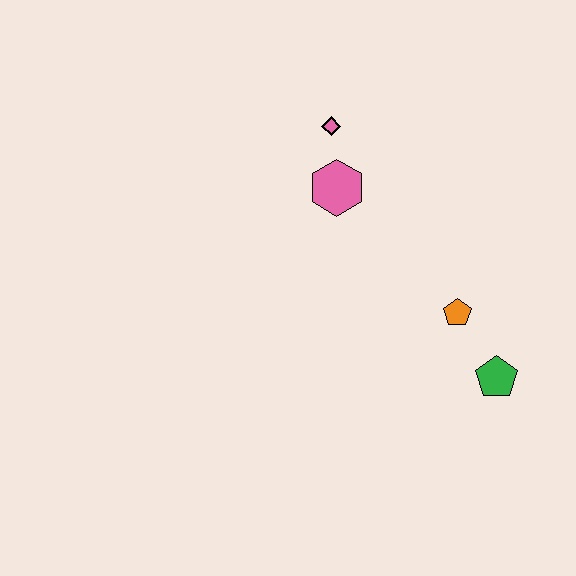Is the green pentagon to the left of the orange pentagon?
No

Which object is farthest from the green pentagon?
The pink diamond is farthest from the green pentagon.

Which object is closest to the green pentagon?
The orange pentagon is closest to the green pentagon.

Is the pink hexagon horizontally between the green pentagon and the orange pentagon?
No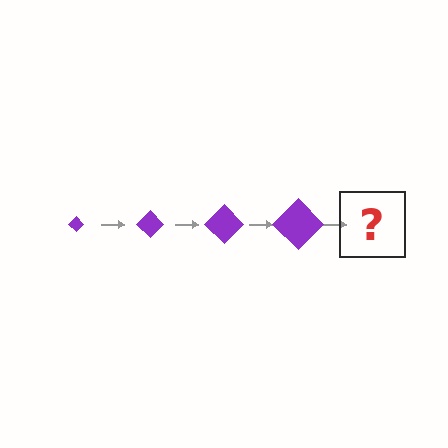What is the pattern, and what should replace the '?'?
The pattern is that the diamond gets progressively larger each step. The '?' should be a purple diamond, larger than the previous one.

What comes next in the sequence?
The next element should be a purple diamond, larger than the previous one.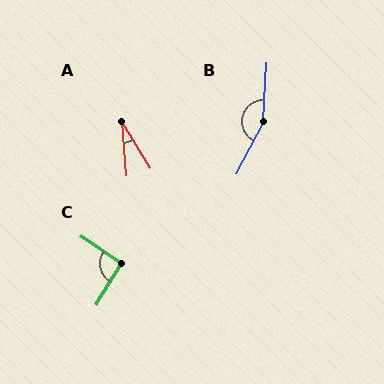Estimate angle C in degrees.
Approximately 92 degrees.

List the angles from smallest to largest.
A (27°), C (92°), B (156°).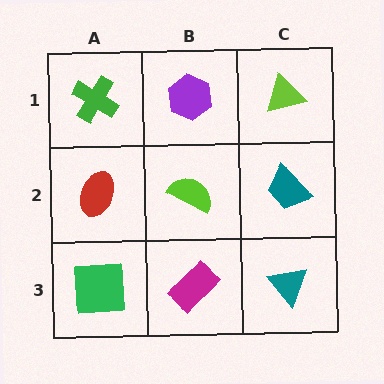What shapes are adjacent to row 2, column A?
A green cross (row 1, column A), a green square (row 3, column A), a lime semicircle (row 2, column B).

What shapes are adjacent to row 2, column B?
A purple hexagon (row 1, column B), a magenta rectangle (row 3, column B), a red ellipse (row 2, column A), a teal trapezoid (row 2, column C).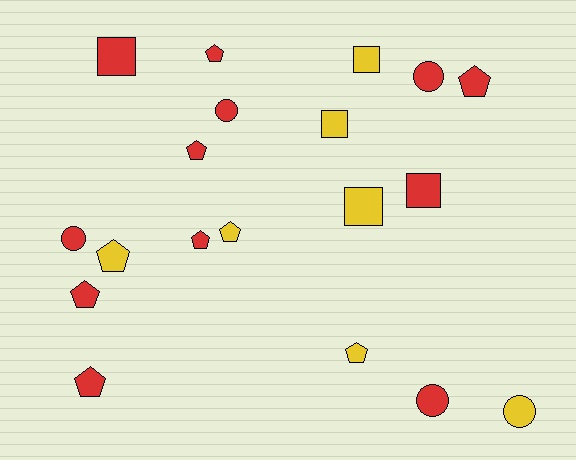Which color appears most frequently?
Red, with 12 objects.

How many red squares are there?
There are 2 red squares.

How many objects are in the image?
There are 19 objects.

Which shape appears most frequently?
Pentagon, with 9 objects.